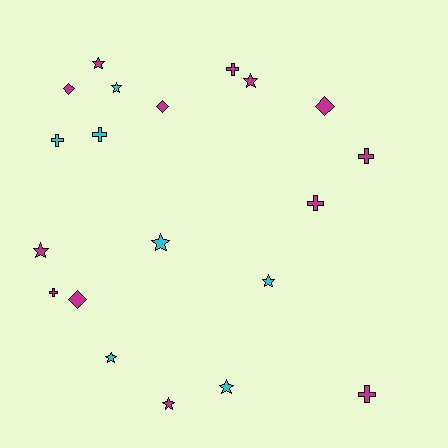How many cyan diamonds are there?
There are no cyan diamonds.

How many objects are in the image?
There are 20 objects.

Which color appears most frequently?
Magenta, with 13 objects.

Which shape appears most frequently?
Star, with 9 objects.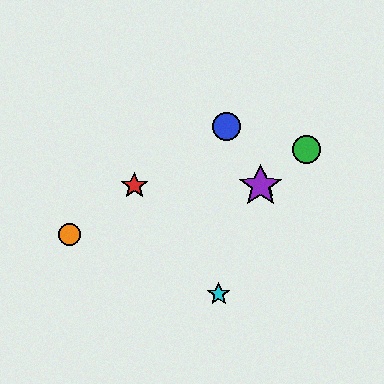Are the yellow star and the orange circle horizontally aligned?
No, the yellow star is at y≈186 and the orange circle is at y≈235.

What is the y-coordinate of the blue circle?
The blue circle is at y≈127.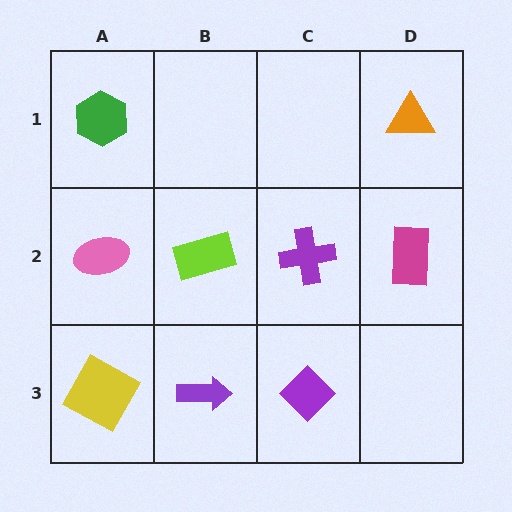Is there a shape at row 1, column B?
No, that cell is empty.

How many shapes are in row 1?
2 shapes.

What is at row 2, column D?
A magenta rectangle.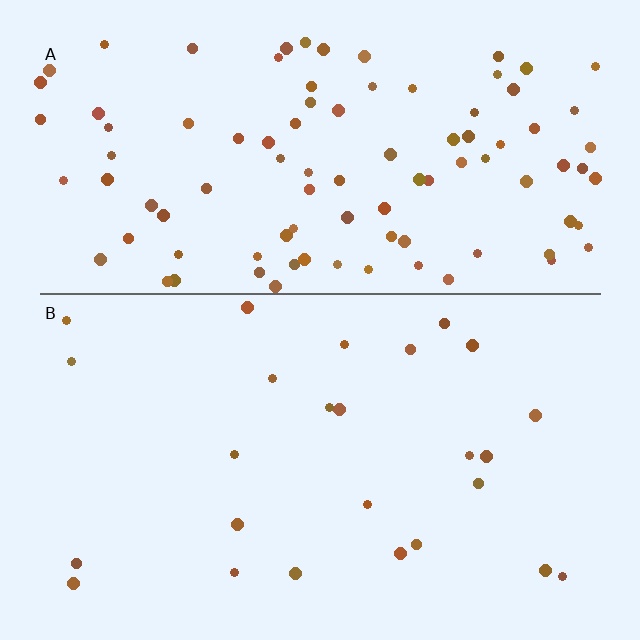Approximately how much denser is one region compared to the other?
Approximately 3.8× — region A over region B.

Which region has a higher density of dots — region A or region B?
A (the top).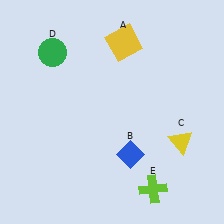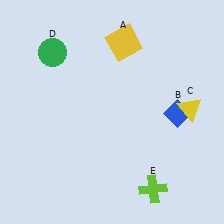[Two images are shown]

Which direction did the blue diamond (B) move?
The blue diamond (B) moved right.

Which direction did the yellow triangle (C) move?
The yellow triangle (C) moved up.